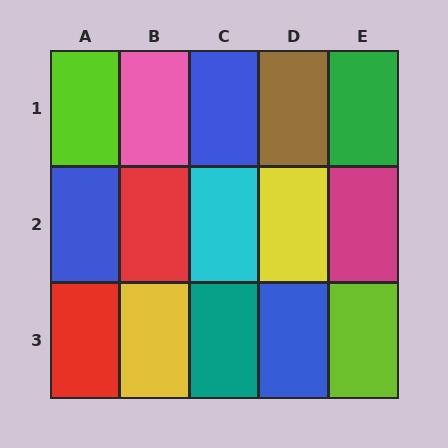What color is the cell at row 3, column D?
Blue.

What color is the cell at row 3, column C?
Teal.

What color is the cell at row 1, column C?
Blue.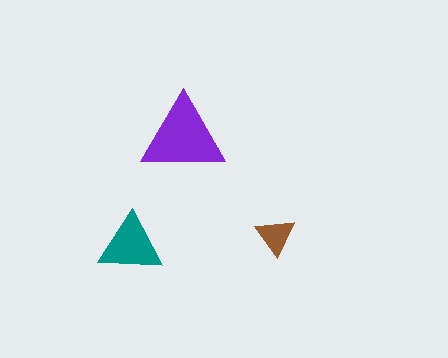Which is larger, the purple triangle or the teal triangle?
The purple one.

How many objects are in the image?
There are 3 objects in the image.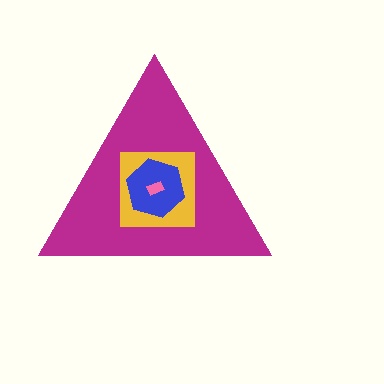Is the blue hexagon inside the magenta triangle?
Yes.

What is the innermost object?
The pink rectangle.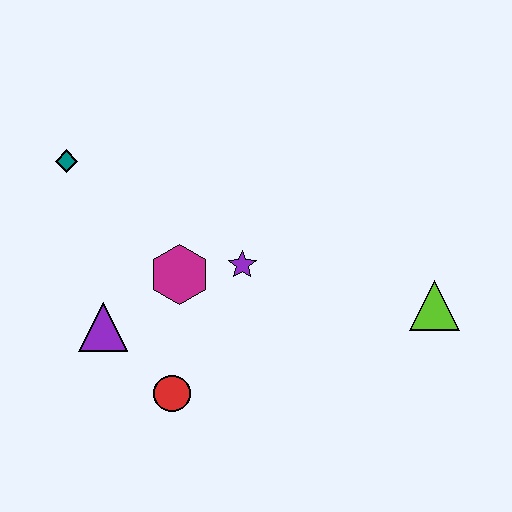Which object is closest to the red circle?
The purple triangle is closest to the red circle.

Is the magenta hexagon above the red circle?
Yes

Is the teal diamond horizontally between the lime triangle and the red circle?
No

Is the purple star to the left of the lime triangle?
Yes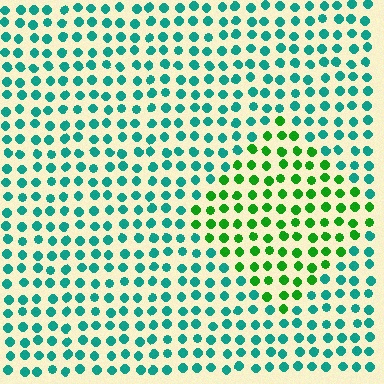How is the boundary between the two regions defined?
The boundary is defined purely by a slight shift in hue (about 49 degrees). Spacing, size, and orientation are identical on both sides.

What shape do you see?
I see a diamond.